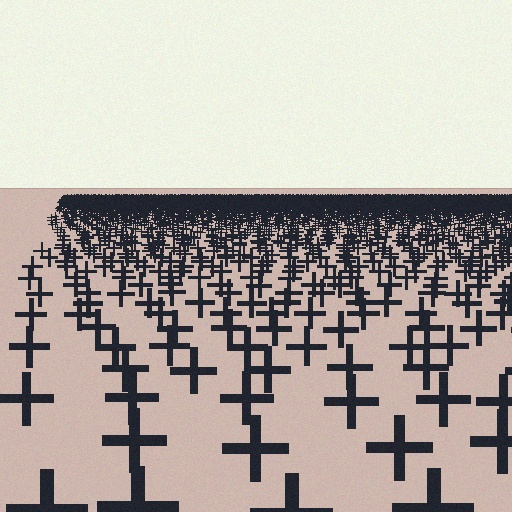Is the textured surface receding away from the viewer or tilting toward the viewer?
The surface is receding away from the viewer. Texture elements get smaller and denser toward the top.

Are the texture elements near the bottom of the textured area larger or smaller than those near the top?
Larger. Near the bottom, elements are closer to the viewer and appear at a bigger on-screen size.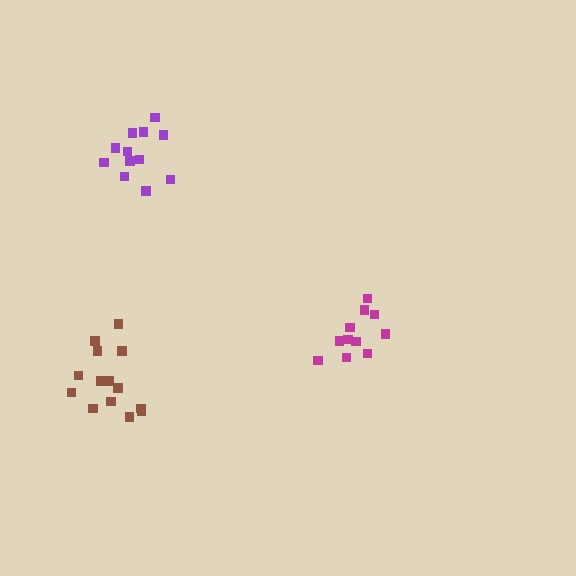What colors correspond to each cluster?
The clusters are colored: magenta, purple, brown.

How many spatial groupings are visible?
There are 3 spatial groupings.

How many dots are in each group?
Group 1: 11 dots, Group 2: 12 dots, Group 3: 14 dots (37 total).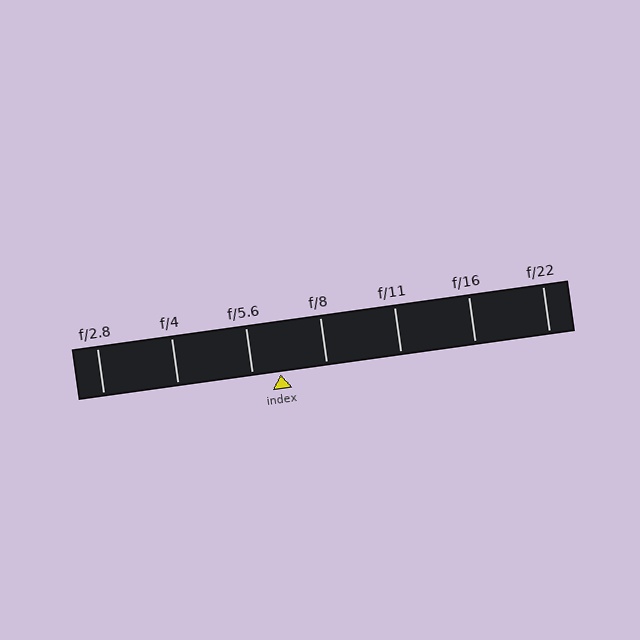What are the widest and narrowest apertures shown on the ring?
The widest aperture shown is f/2.8 and the narrowest is f/22.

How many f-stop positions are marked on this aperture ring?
There are 7 f-stop positions marked.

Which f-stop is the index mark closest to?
The index mark is closest to f/5.6.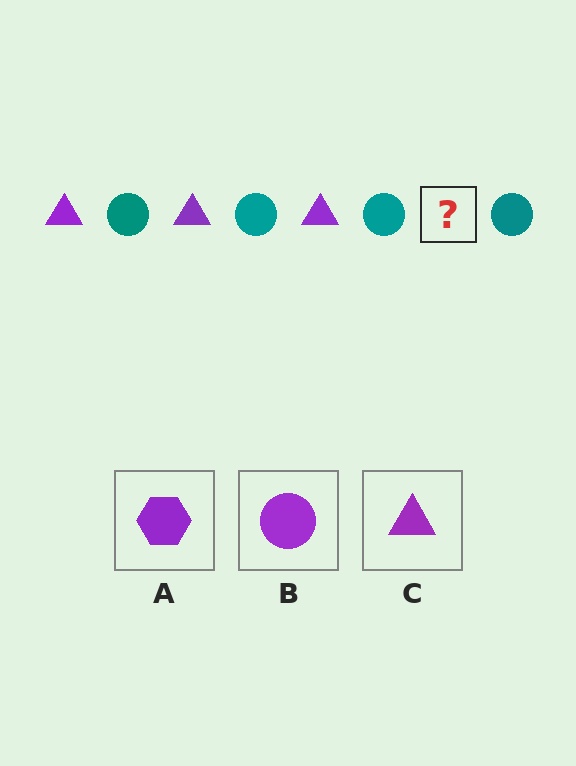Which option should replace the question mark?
Option C.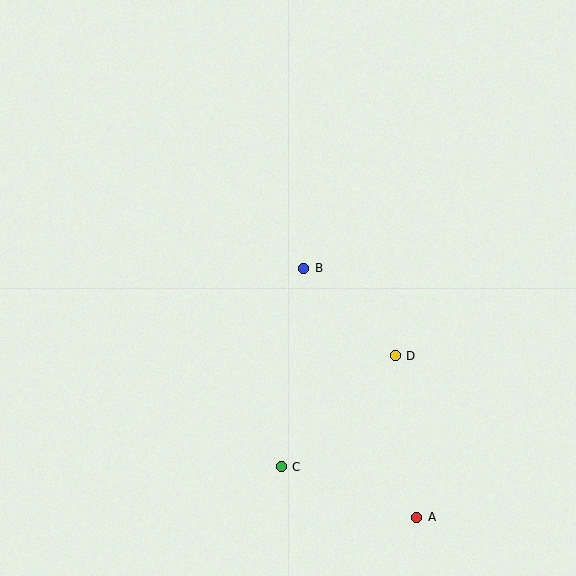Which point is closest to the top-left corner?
Point B is closest to the top-left corner.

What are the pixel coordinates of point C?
Point C is at (281, 467).